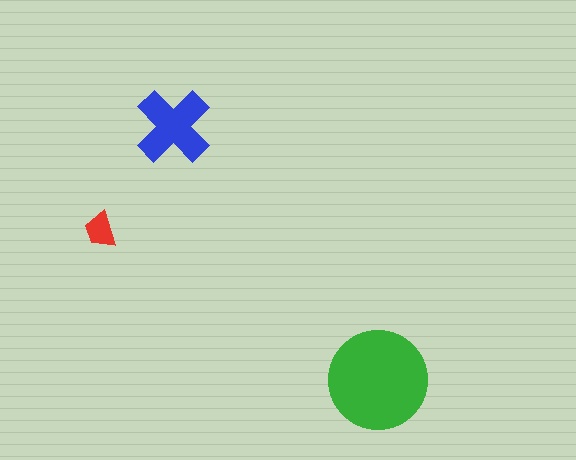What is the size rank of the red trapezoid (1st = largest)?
3rd.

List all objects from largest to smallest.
The green circle, the blue cross, the red trapezoid.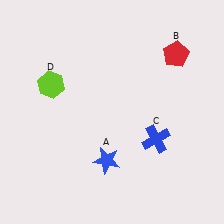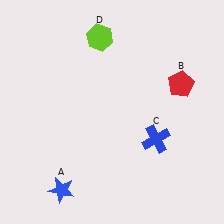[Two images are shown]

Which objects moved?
The objects that moved are: the blue star (A), the red pentagon (B), the lime hexagon (D).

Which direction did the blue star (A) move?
The blue star (A) moved left.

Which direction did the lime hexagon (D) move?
The lime hexagon (D) moved right.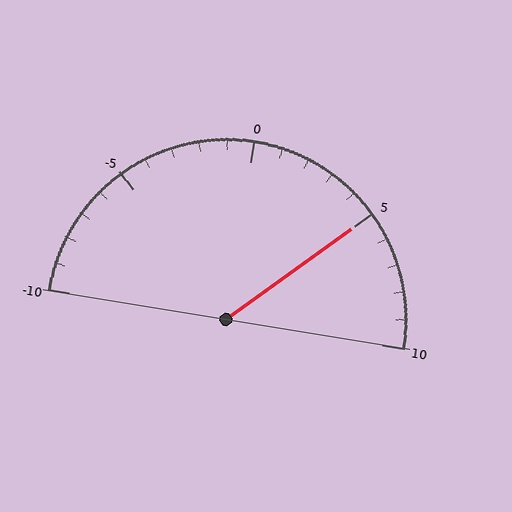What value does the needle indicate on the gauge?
The needle indicates approximately 5.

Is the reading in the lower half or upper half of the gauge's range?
The reading is in the upper half of the range (-10 to 10).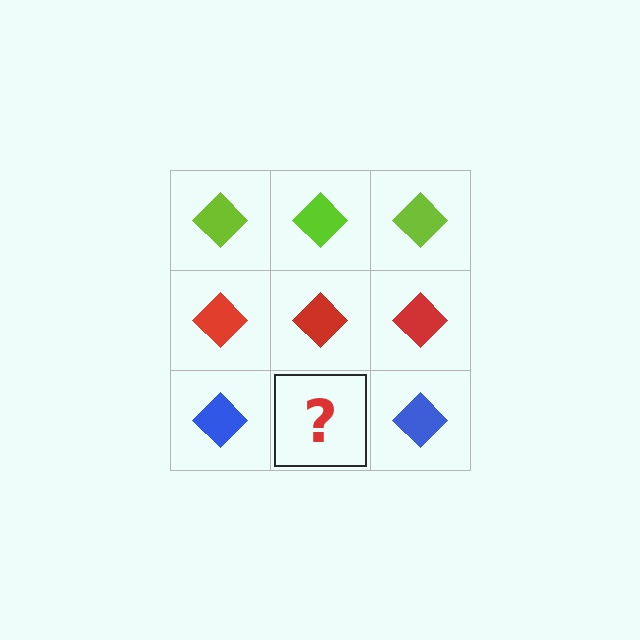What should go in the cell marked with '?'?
The missing cell should contain a blue diamond.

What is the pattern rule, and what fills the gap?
The rule is that each row has a consistent color. The gap should be filled with a blue diamond.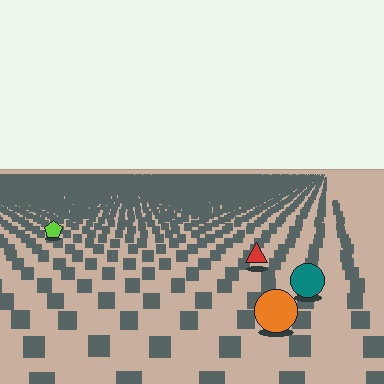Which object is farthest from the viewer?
The lime pentagon is farthest from the viewer. It appears smaller and the ground texture around it is denser.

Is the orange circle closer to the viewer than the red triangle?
Yes. The orange circle is closer — you can tell from the texture gradient: the ground texture is coarser near it.